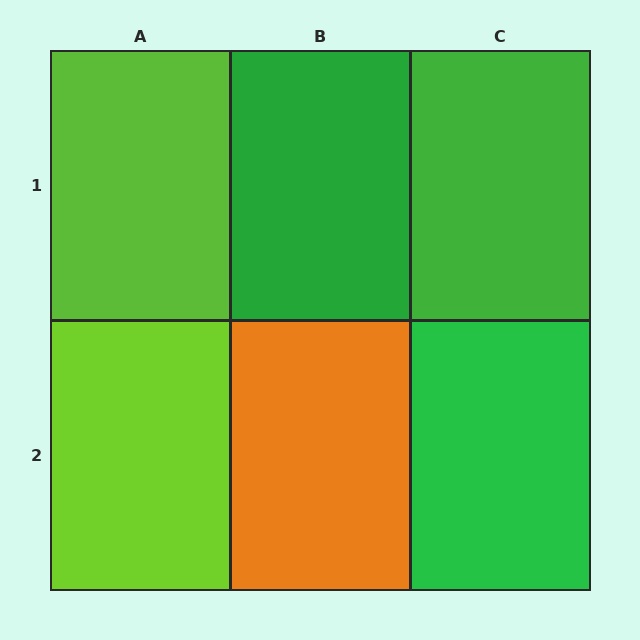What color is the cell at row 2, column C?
Green.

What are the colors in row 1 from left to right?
Lime, green, green.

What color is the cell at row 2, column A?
Lime.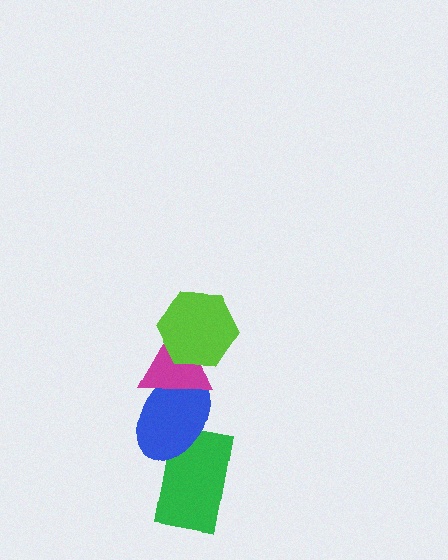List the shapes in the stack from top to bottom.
From top to bottom: the lime hexagon, the magenta triangle, the blue ellipse, the green rectangle.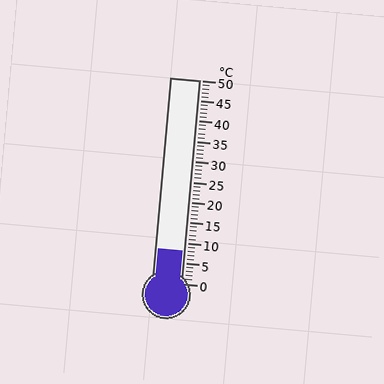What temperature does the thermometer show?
The thermometer shows approximately 8°C.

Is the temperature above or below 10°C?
The temperature is below 10°C.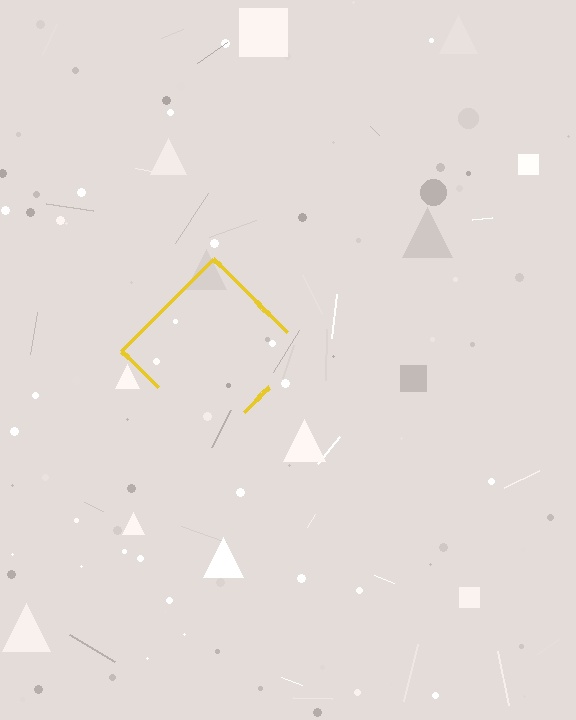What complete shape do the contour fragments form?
The contour fragments form a diamond.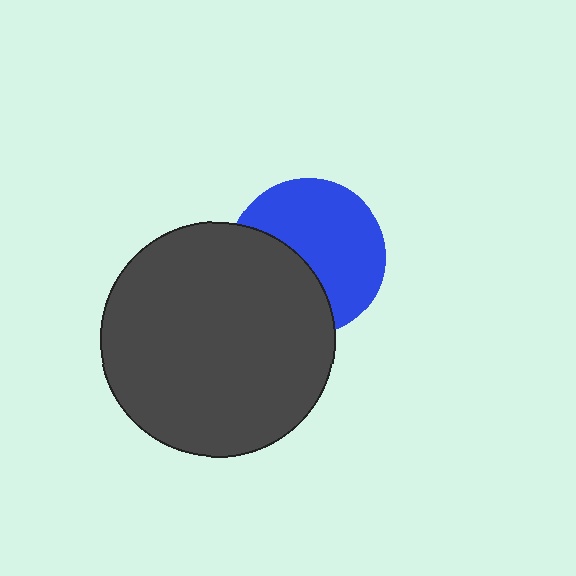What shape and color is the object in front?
The object in front is a dark gray circle.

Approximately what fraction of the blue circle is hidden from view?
Roughly 40% of the blue circle is hidden behind the dark gray circle.